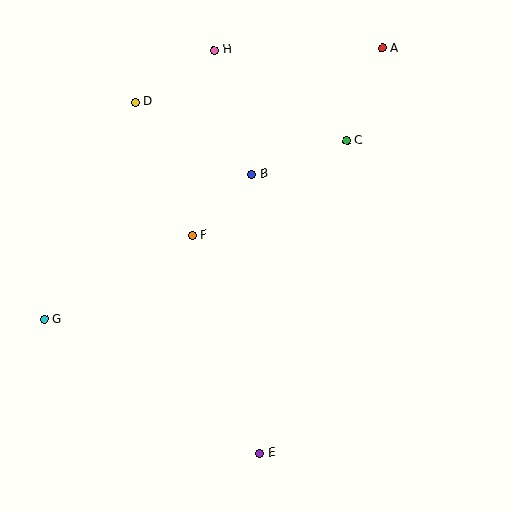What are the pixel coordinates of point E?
Point E is at (259, 453).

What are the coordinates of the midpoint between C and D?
The midpoint between C and D is at (241, 121).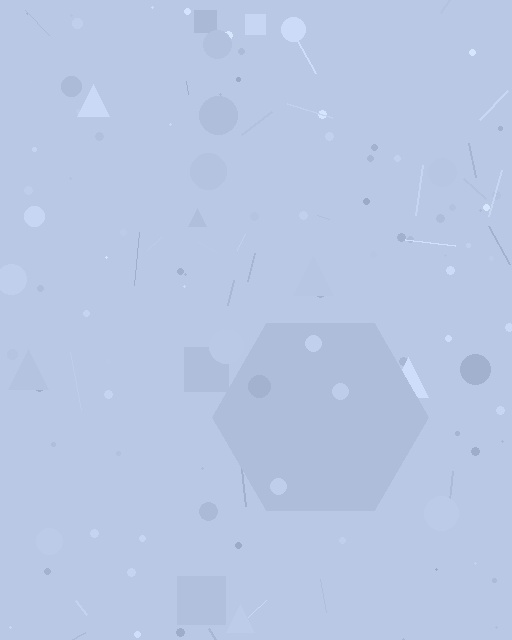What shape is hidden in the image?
A hexagon is hidden in the image.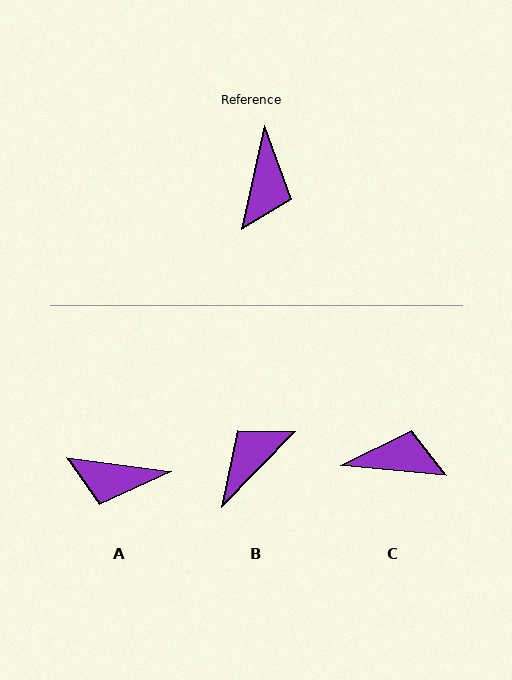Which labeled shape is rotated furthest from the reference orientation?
B, about 148 degrees away.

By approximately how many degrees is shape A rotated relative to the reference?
Approximately 86 degrees clockwise.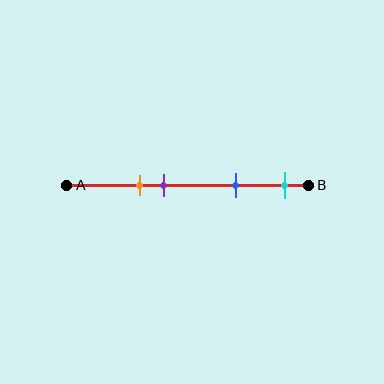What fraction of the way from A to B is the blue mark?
The blue mark is approximately 70% (0.7) of the way from A to B.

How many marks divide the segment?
There are 4 marks dividing the segment.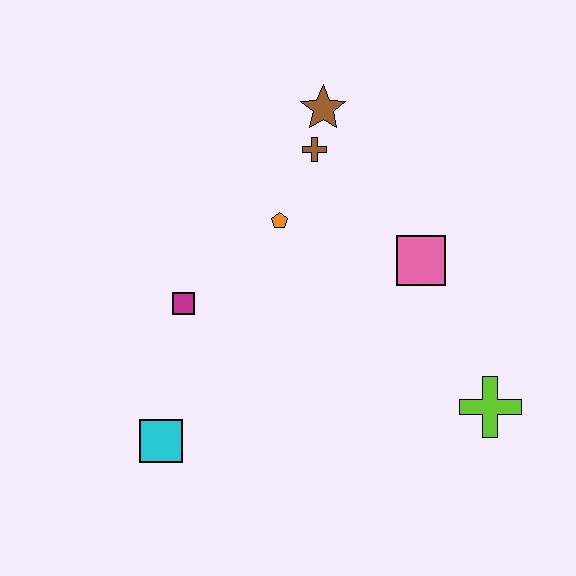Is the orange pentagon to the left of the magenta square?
No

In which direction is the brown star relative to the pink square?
The brown star is above the pink square.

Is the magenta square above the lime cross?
Yes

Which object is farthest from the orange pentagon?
The lime cross is farthest from the orange pentagon.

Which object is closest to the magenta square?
The orange pentagon is closest to the magenta square.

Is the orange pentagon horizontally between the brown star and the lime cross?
No